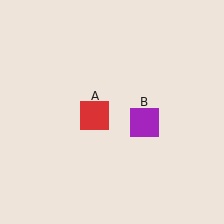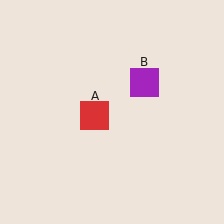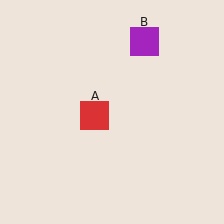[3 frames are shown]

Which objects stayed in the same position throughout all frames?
Red square (object A) remained stationary.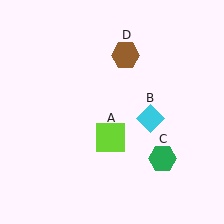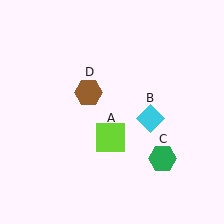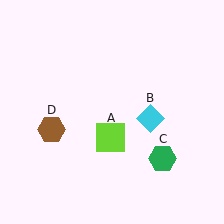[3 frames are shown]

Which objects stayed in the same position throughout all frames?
Lime square (object A) and cyan diamond (object B) and green hexagon (object C) remained stationary.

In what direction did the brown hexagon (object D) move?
The brown hexagon (object D) moved down and to the left.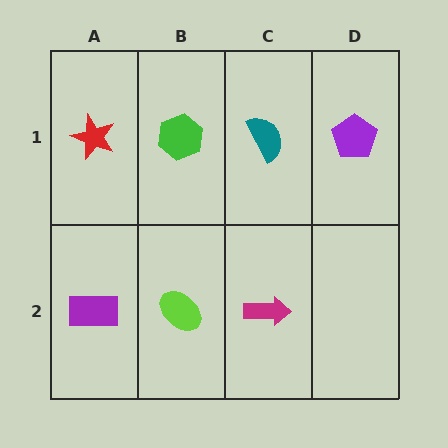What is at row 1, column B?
A green hexagon.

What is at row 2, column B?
A lime ellipse.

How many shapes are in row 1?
4 shapes.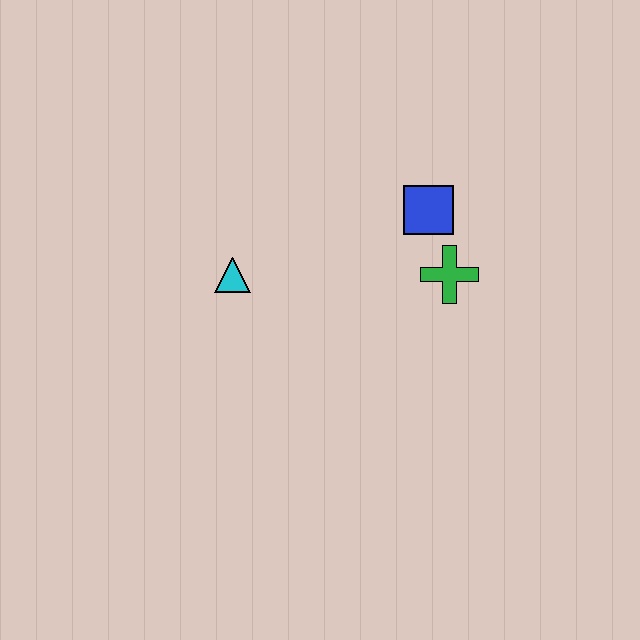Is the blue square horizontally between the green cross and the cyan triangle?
Yes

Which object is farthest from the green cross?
The cyan triangle is farthest from the green cross.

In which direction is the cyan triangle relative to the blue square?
The cyan triangle is to the left of the blue square.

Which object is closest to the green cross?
The blue square is closest to the green cross.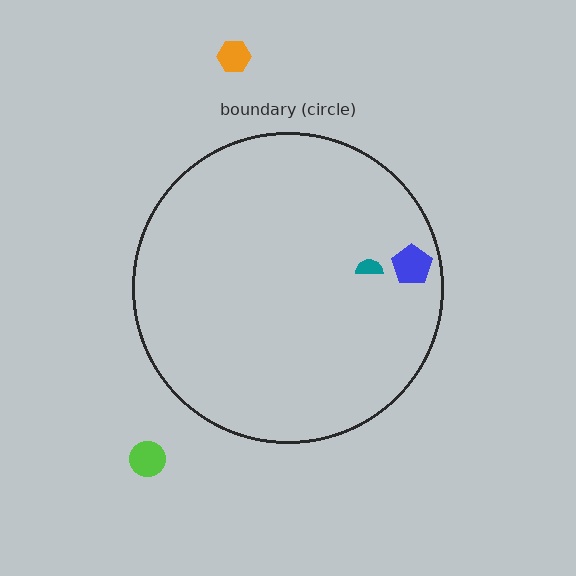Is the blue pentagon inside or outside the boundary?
Inside.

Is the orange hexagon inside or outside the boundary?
Outside.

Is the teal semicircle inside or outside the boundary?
Inside.